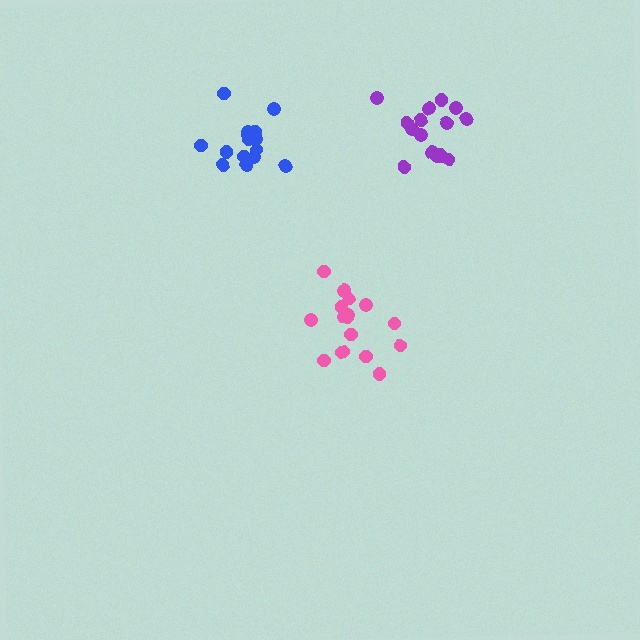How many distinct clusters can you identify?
There are 3 distinct clusters.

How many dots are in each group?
Group 1: 16 dots, Group 2: 17 dots, Group 3: 16 dots (49 total).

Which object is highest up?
The purple cluster is topmost.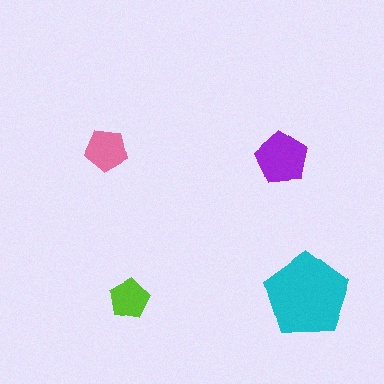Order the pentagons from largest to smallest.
the cyan one, the purple one, the pink one, the lime one.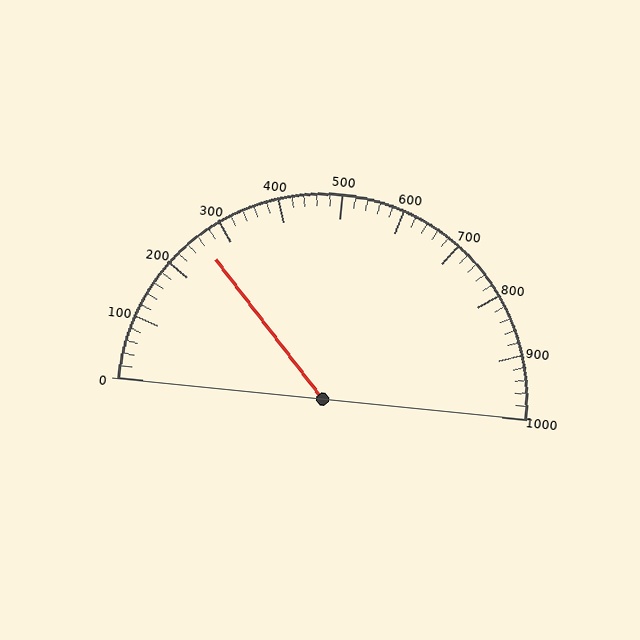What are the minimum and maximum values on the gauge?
The gauge ranges from 0 to 1000.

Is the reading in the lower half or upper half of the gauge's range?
The reading is in the lower half of the range (0 to 1000).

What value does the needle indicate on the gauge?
The needle indicates approximately 260.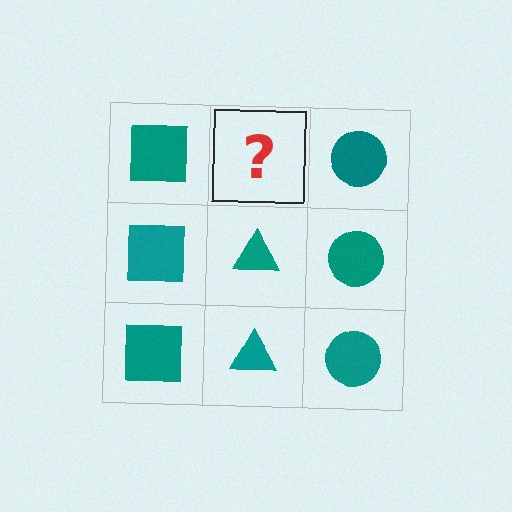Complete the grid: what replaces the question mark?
The question mark should be replaced with a teal triangle.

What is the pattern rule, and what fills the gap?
The rule is that each column has a consistent shape. The gap should be filled with a teal triangle.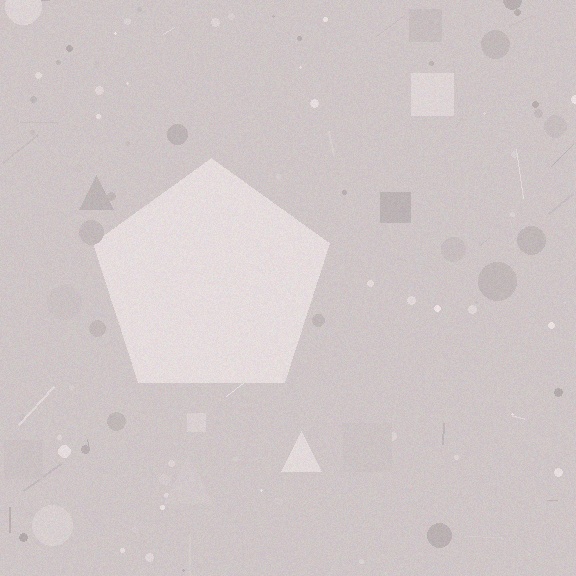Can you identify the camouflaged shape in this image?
The camouflaged shape is a pentagon.